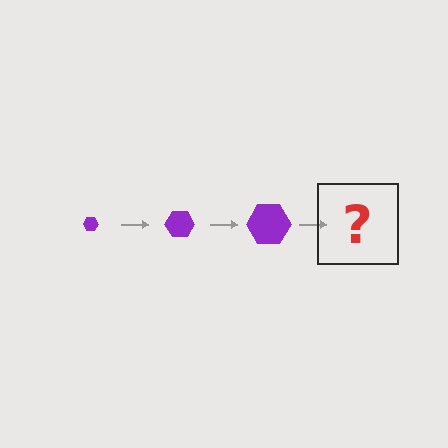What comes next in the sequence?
The next element should be a purple hexagon, larger than the previous one.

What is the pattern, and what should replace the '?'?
The pattern is that the hexagon gets progressively larger each step. The '?' should be a purple hexagon, larger than the previous one.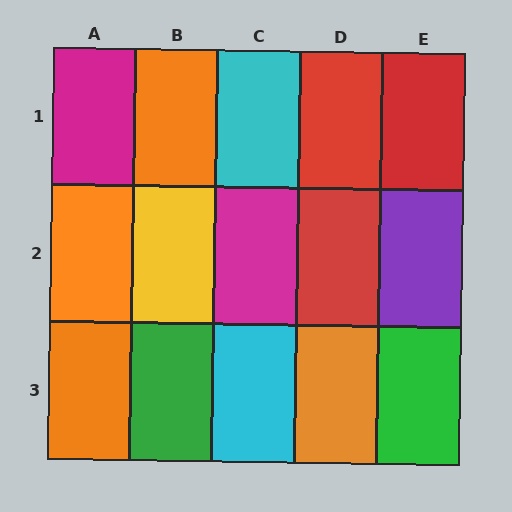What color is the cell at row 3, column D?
Orange.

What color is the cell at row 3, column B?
Green.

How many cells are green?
2 cells are green.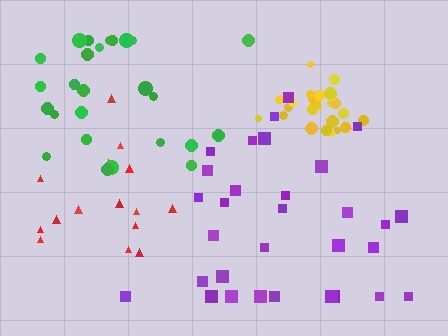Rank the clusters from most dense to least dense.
yellow, green, purple, red.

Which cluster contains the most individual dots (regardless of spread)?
Purple (31).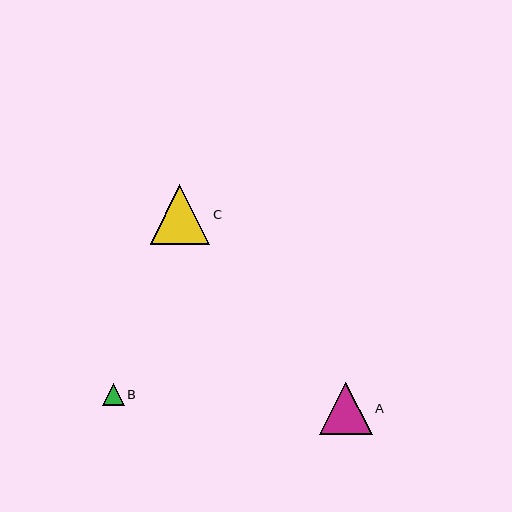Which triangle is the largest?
Triangle C is the largest with a size of approximately 60 pixels.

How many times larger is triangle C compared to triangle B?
Triangle C is approximately 2.7 times the size of triangle B.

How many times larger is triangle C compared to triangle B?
Triangle C is approximately 2.7 times the size of triangle B.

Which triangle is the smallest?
Triangle B is the smallest with a size of approximately 22 pixels.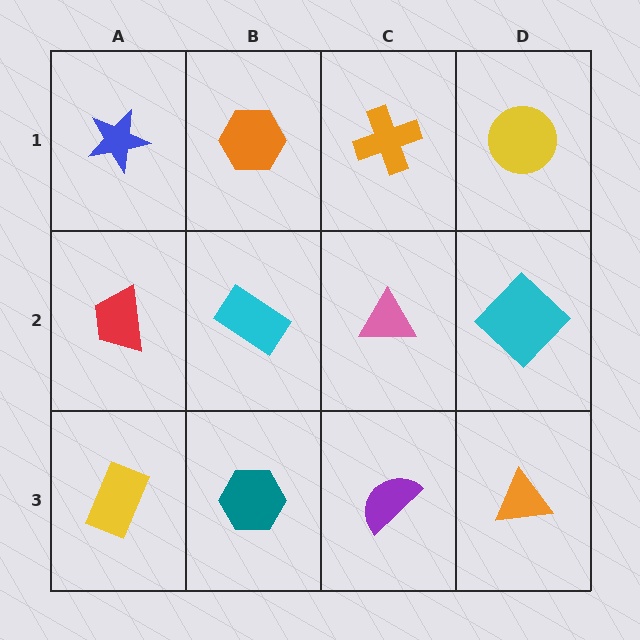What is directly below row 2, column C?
A purple semicircle.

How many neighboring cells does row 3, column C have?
3.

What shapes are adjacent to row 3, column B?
A cyan rectangle (row 2, column B), a yellow rectangle (row 3, column A), a purple semicircle (row 3, column C).